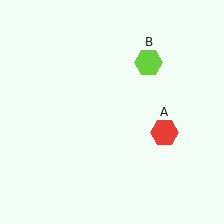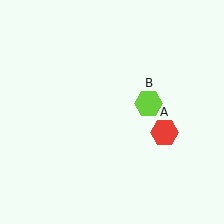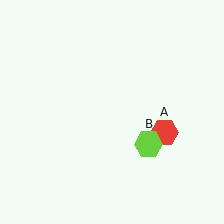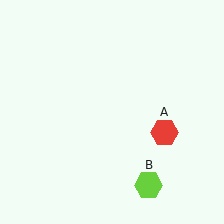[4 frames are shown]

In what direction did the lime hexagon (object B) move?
The lime hexagon (object B) moved down.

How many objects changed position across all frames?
1 object changed position: lime hexagon (object B).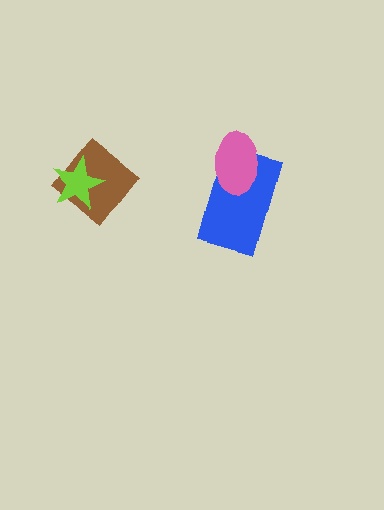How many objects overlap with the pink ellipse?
1 object overlaps with the pink ellipse.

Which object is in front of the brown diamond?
The lime star is in front of the brown diamond.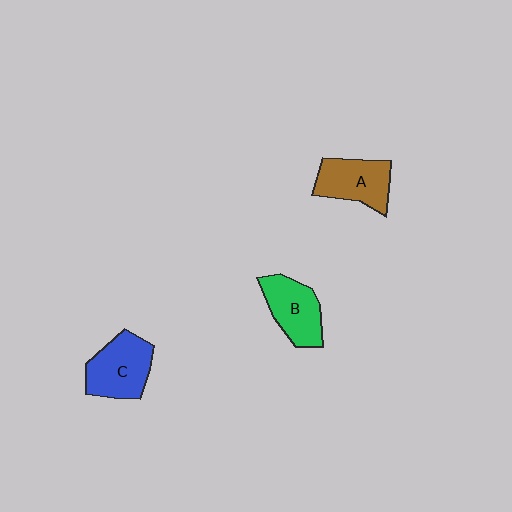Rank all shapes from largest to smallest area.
From largest to smallest: C (blue), A (brown), B (green).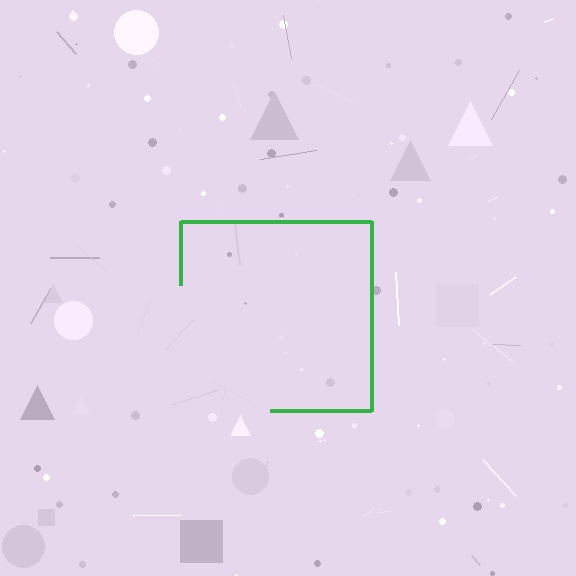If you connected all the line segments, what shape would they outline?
They would outline a square.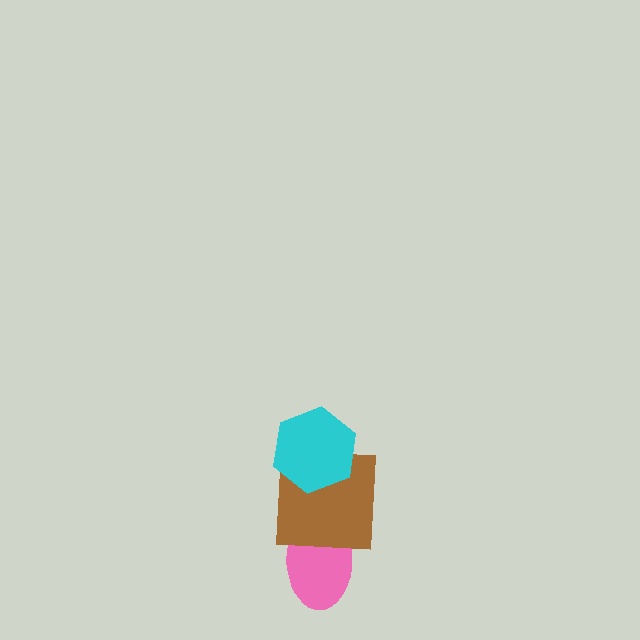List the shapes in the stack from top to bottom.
From top to bottom: the cyan hexagon, the brown square, the pink ellipse.